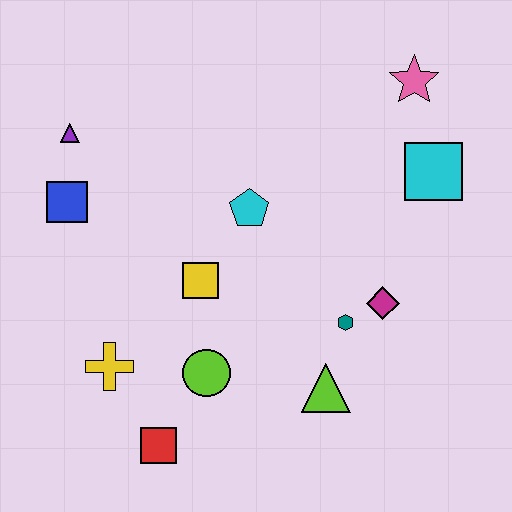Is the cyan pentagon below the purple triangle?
Yes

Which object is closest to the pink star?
The cyan square is closest to the pink star.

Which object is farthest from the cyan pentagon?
The red square is farthest from the cyan pentagon.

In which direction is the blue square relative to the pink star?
The blue square is to the left of the pink star.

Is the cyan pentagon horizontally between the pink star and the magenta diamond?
No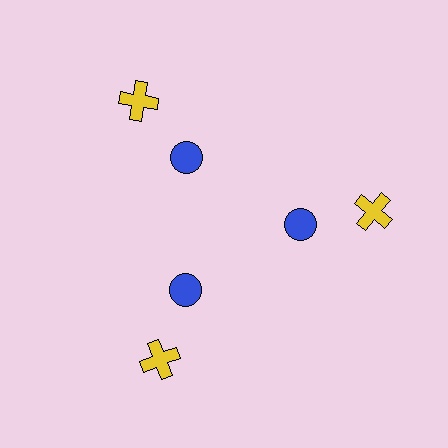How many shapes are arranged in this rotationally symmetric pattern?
There are 6 shapes, arranged in 3 groups of 2.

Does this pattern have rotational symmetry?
Yes, this pattern has 3-fold rotational symmetry. It looks the same after rotating 120 degrees around the center.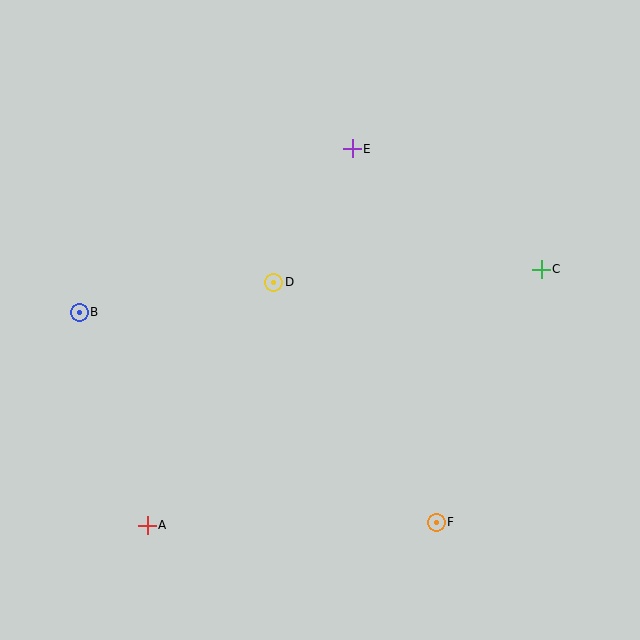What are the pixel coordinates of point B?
Point B is at (79, 312).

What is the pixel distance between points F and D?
The distance between F and D is 290 pixels.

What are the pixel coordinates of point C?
Point C is at (541, 269).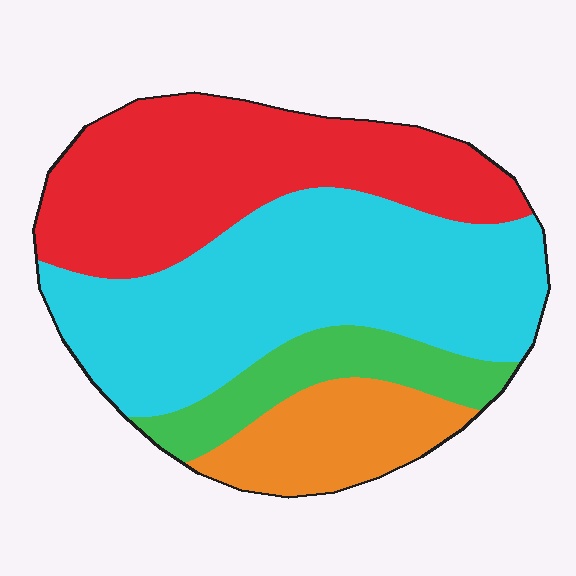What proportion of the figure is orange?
Orange covers roughly 15% of the figure.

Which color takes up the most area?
Cyan, at roughly 40%.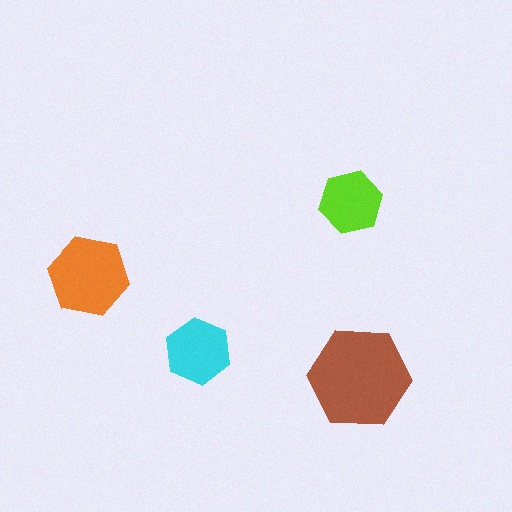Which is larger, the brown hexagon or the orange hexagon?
The brown one.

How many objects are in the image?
There are 4 objects in the image.